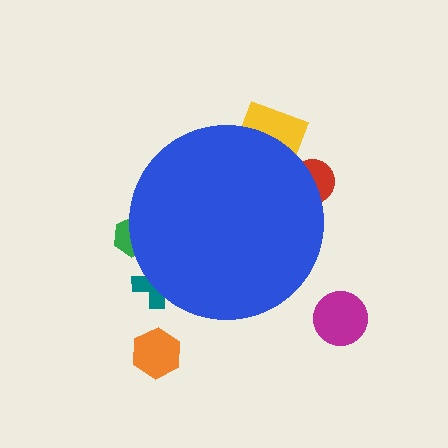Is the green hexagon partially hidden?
Yes, the green hexagon is partially hidden behind the blue circle.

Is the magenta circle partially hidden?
No, the magenta circle is fully visible.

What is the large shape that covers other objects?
A blue circle.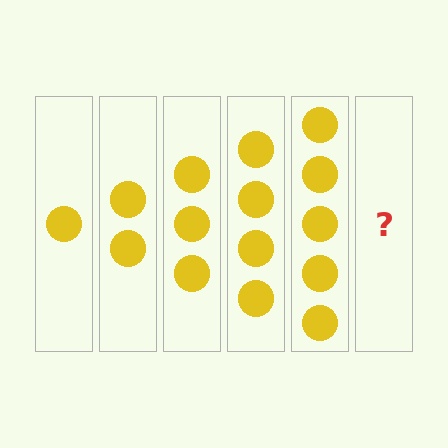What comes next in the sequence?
The next element should be 6 circles.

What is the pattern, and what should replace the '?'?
The pattern is that each step adds one more circle. The '?' should be 6 circles.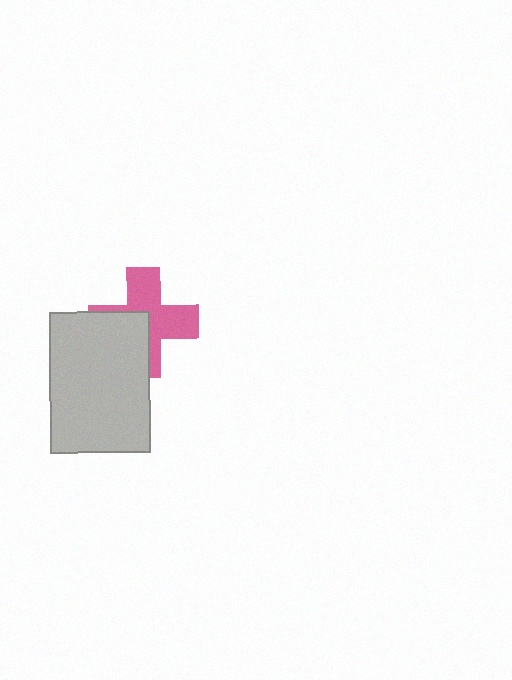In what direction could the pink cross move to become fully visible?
The pink cross could move toward the upper-right. That would shift it out from behind the light gray rectangle entirely.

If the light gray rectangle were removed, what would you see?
You would see the complete pink cross.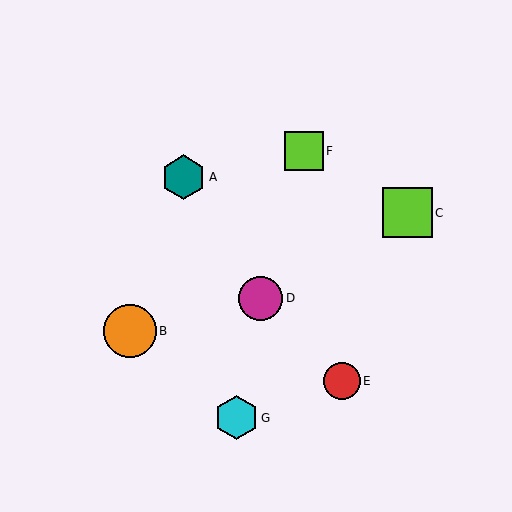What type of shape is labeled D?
Shape D is a magenta circle.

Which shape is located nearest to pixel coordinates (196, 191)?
The teal hexagon (labeled A) at (183, 177) is nearest to that location.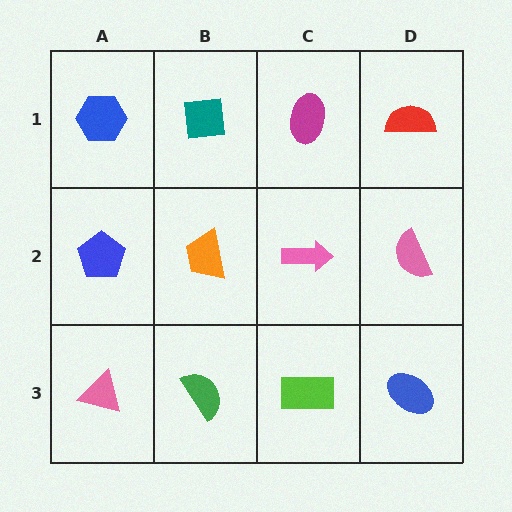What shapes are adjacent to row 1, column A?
A blue pentagon (row 2, column A), a teal square (row 1, column B).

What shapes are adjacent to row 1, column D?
A pink semicircle (row 2, column D), a magenta ellipse (row 1, column C).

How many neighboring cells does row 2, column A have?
3.